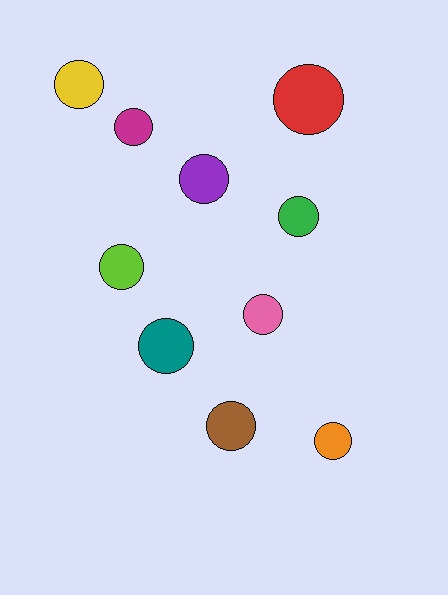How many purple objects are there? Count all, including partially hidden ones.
There is 1 purple object.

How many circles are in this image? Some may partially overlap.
There are 10 circles.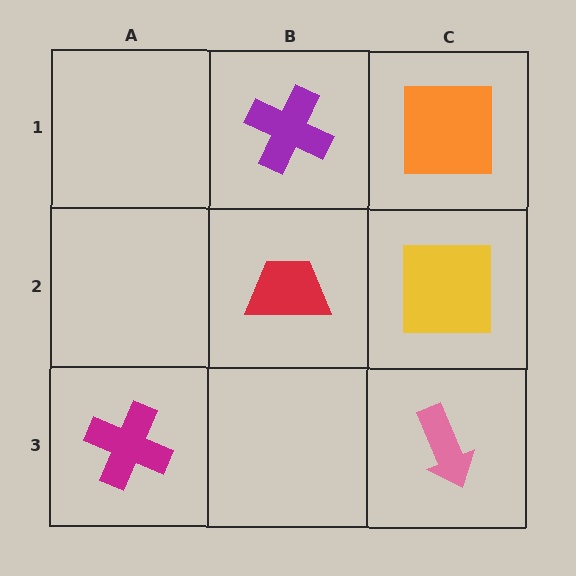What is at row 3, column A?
A magenta cross.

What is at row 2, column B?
A red trapezoid.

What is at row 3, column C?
A pink arrow.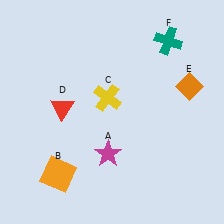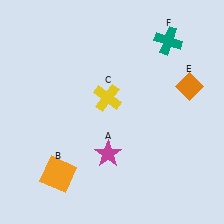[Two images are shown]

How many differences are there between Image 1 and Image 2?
There is 1 difference between the two images.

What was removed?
The red triangle (D) was removed in Image 2.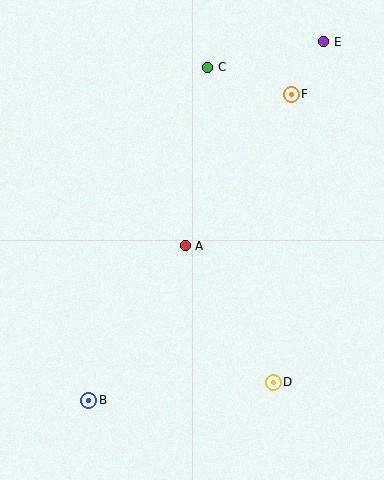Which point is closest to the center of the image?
Point A at (185, 246) is closest to the center.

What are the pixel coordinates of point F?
Point F is at (291, 94).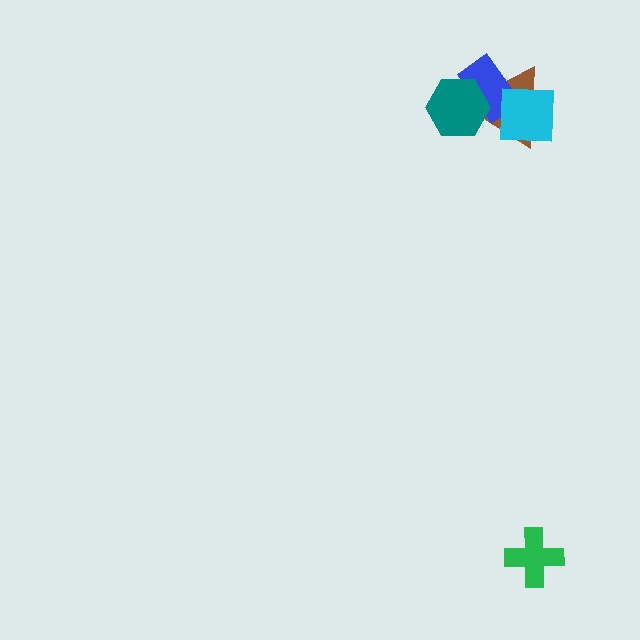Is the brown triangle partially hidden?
Yes, it is partially covered by another shape.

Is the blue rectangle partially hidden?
Yes, it is partially covered by another shape.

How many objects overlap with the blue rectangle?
3 objects overlap with the blue rectangle.